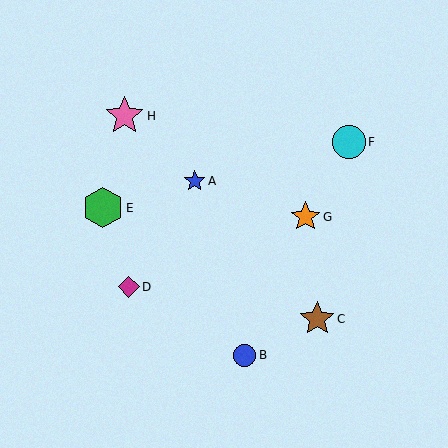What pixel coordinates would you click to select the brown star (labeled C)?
Click at (317, 319) to select the brown star C.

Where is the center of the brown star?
The center of the brown star is at (317, 319).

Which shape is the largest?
The green hexagon (labeled E) is the largest.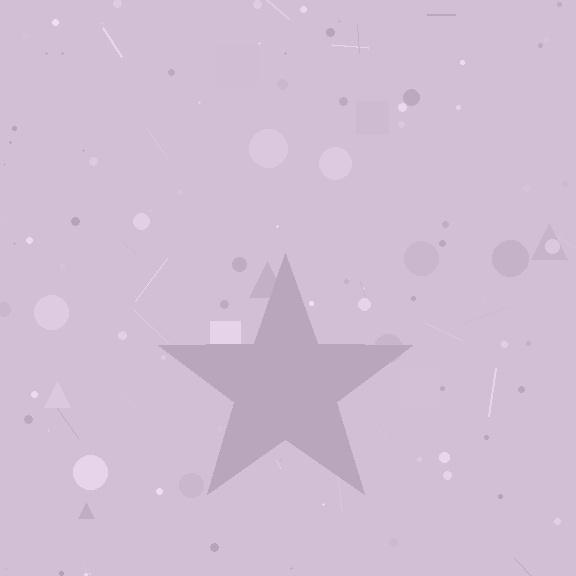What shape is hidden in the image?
A star is hidden in the image.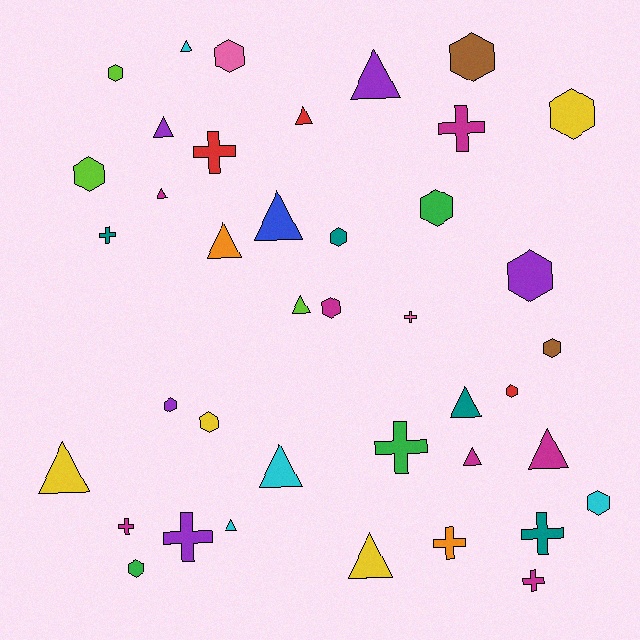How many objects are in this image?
There are 40 objects.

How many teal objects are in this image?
There are 4 teal objects.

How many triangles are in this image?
There are 15 triangles.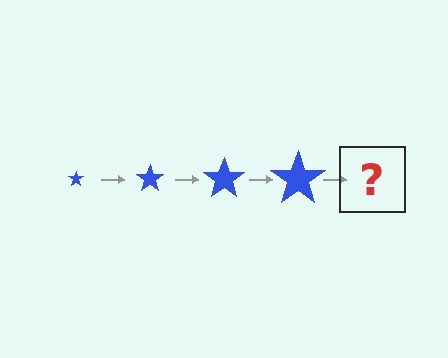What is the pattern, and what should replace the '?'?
The pattern is that the star gets progressively larger each step. The '?' should be a blue star, larger than the previous one.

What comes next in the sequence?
The next element should be a blue star, larger than the previous one.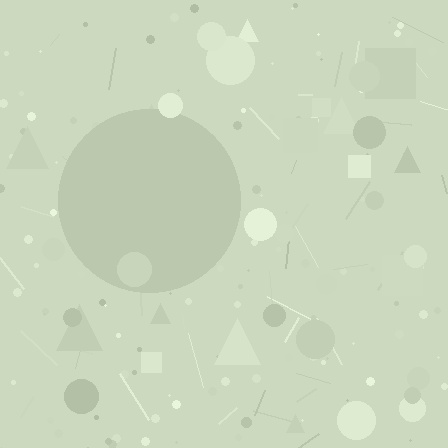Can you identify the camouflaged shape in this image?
The camouflaged shape is a circle.